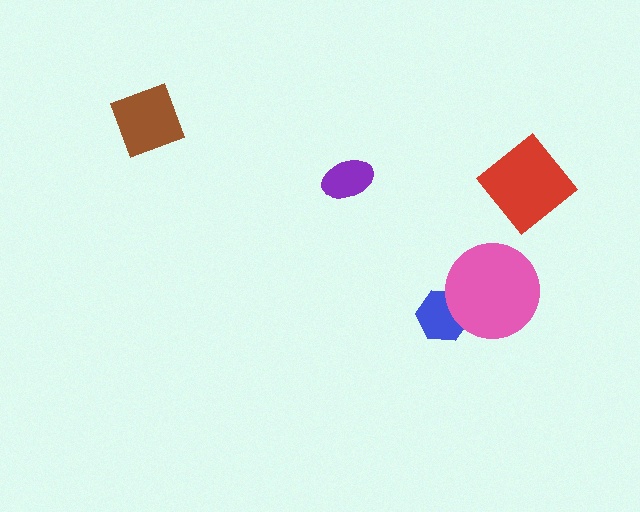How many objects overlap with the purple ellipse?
0 objects overlap with the purple ellipse.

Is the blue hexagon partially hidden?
Yes, it is partially covered by another shape.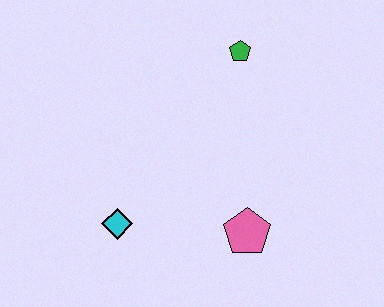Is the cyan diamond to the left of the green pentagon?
Yes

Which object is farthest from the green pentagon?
The cyan diamond is farthest from the green pentagon.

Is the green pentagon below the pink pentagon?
No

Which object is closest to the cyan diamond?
The pink pentagon is closest to the cyan diamond.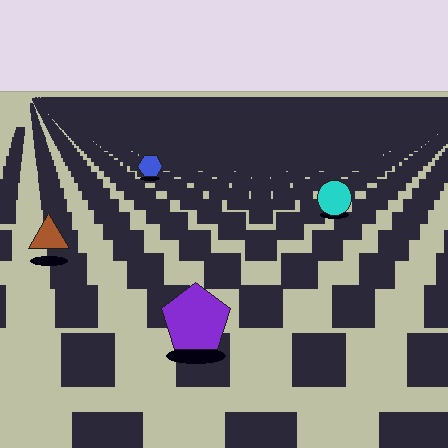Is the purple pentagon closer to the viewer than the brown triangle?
Yes. The purple pentagon is closer — you can tell from the texture gradient: the ground texture is coarser near it.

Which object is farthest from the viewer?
The blue hexagon is farthest from the viewer. It appears smaller and the ground texture around it is denser.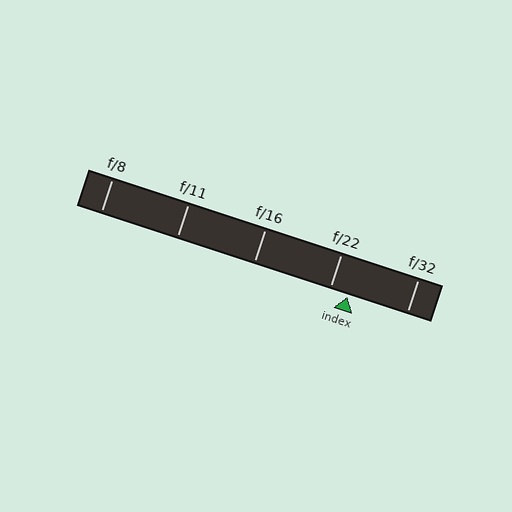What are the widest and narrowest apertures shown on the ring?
The widest aperture shown is f/8 and the narrowest is f/32.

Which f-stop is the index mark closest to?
The index mark is closest to f/22.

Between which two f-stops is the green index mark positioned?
The index mark is between f/22 and f/32.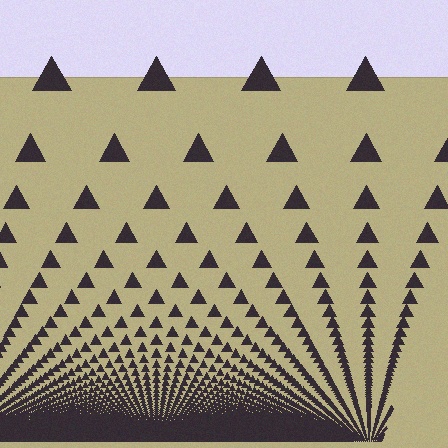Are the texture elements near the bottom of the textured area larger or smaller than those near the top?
Smaller. The gradient is inverted — elements near the bottom are smaller and denser.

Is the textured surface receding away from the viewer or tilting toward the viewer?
The surface appears to tilt toward the viewer. Texture elements get larger and sparser toward the top.